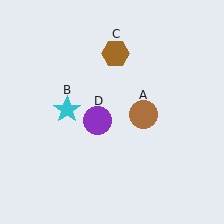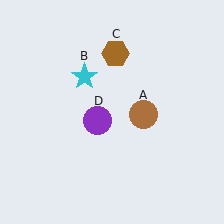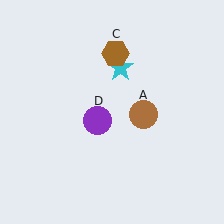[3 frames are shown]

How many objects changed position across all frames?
1 object changed position: cyan star (object B).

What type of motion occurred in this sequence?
The cyan star (object B) rotated clockwise around the center of the scene.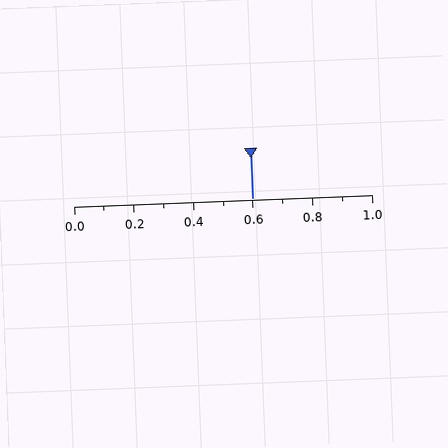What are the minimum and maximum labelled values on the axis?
The axis runs from 0.0 to 1.0.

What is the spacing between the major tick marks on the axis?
The major ticks are spaced 0.2 apart.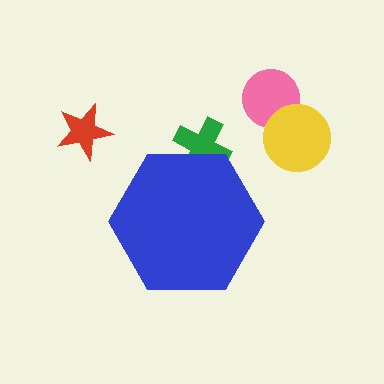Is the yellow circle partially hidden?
No, the yellow circle is fully visible.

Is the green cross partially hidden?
Yes, the green cross is partially hidden behind the blue hexagon.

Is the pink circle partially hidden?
No, the pink circle is fully visible.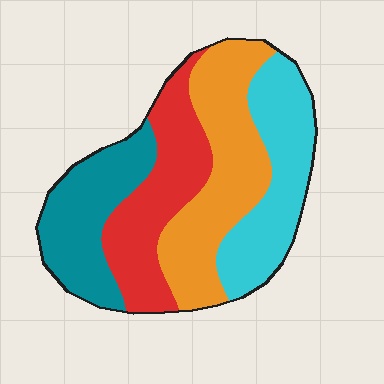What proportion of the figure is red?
Red takes up about one quarter (1/4) of the figure.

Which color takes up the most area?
Orange, at roughly 30%.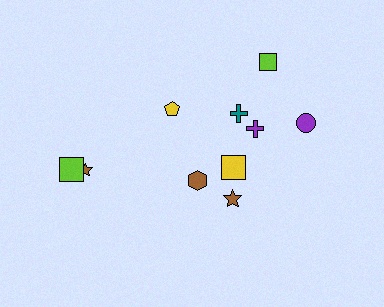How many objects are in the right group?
There are 6 objects.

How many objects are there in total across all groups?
There are 10 objects.